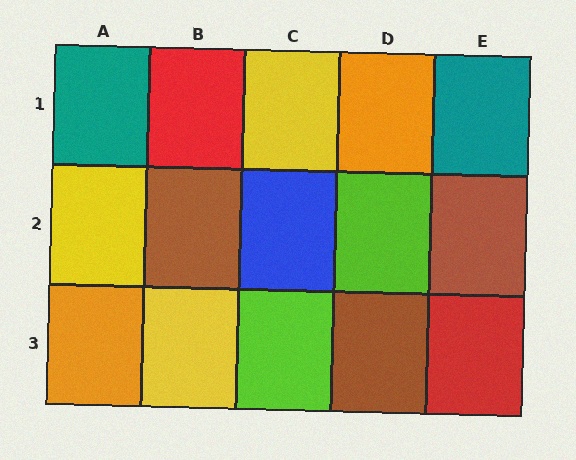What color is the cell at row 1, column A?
Teal.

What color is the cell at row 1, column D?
Orange.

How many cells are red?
2 cells are red.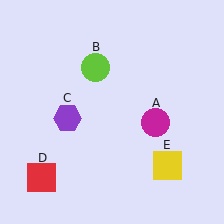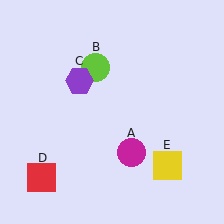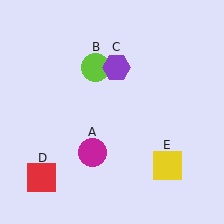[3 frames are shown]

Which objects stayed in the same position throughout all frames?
Lime circle (object B) and red square (object D) and yellow square (object E) remained stationary.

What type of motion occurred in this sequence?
The magenta circle (object A), purple hexagon (object C) rotated clockwise around the center of the scene.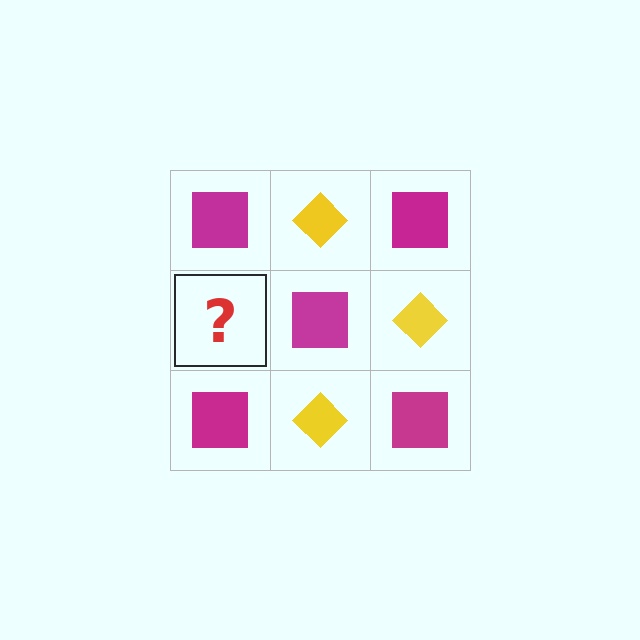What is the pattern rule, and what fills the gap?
The rule is that it alternates magenta square and yellow diamond in a checkerboard pattern. The gap should be filled with a yellow diamond.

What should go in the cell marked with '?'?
The missing cell should contain a yellow diamond.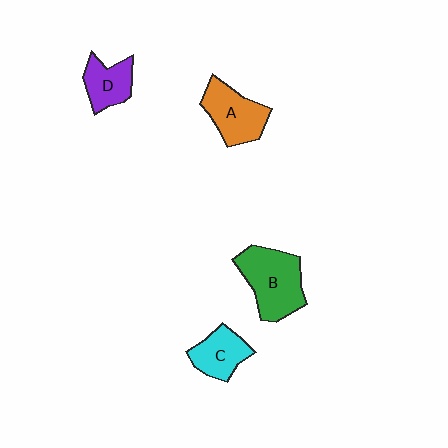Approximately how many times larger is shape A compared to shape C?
Approximately 1.3 times.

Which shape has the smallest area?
Shape D (purple).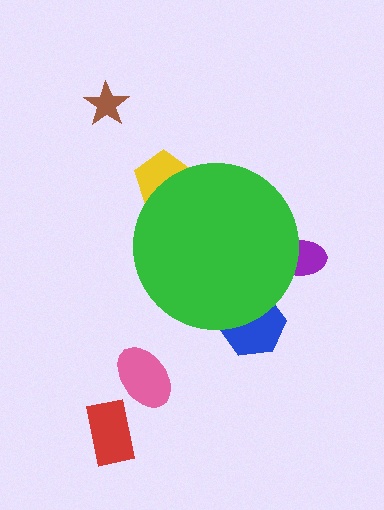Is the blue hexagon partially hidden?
Yes, the blue hexagon is partially hidden behind the green circle.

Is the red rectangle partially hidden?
No, the red rectangle is fully visible.